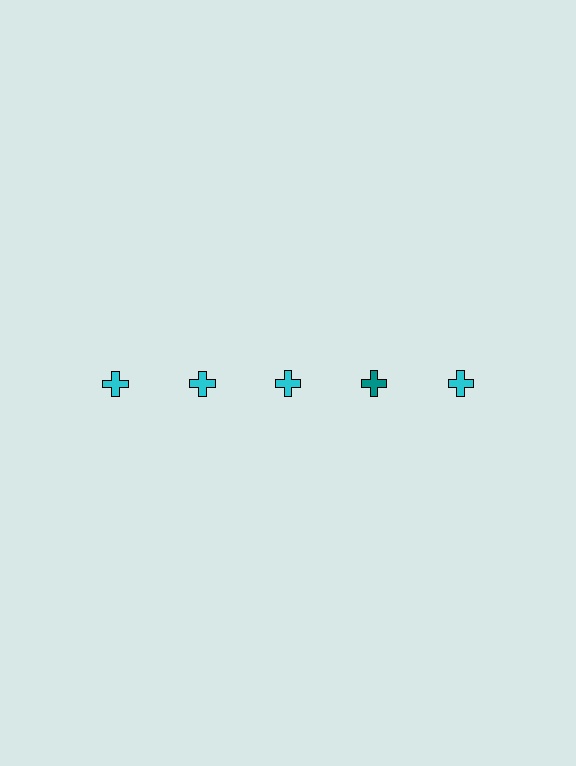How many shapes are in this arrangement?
There are 5 shapes arranged in a grid pattern.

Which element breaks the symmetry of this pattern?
The teal cross in the top row, second from right column breaks the symmetry. All other shapes are cyan crosses.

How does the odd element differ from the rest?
It has a different color: teal instead of cyan.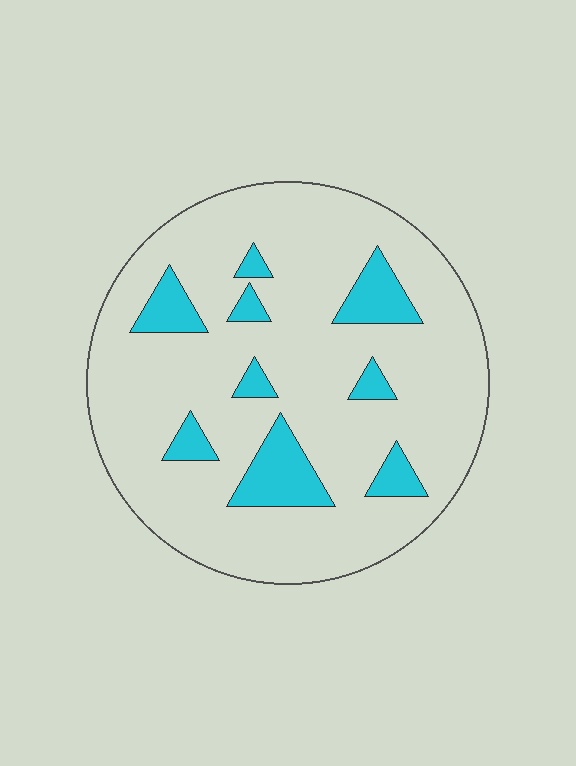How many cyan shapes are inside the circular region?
9.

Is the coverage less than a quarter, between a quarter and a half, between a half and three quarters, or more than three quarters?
Less than a quarter.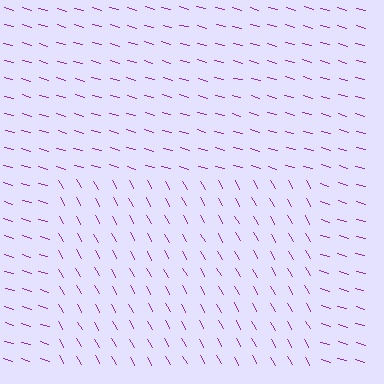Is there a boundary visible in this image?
Yes, there is a texture boundary formed by a change in line orientation.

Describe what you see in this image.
The image is filled with small purple line segments. A rectangle region in the image has lines oriented differently from the surrounding lines, creating a visible texture boundary.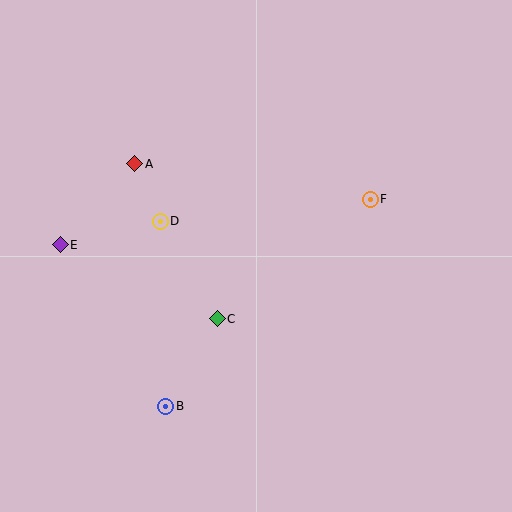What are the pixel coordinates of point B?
Point B is at (166, 406).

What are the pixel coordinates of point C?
Point C is at (217, 319).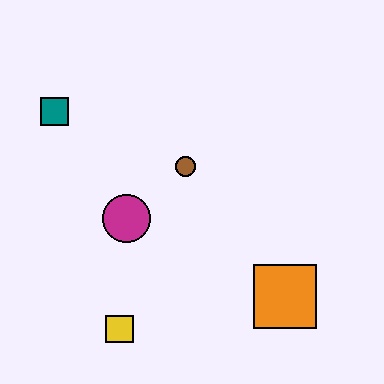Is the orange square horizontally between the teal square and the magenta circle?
No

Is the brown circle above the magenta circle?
Yes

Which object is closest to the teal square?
The magenta circle is closest to the teal square.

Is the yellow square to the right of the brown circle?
No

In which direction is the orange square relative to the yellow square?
The orange square is to the right of the yellow square.